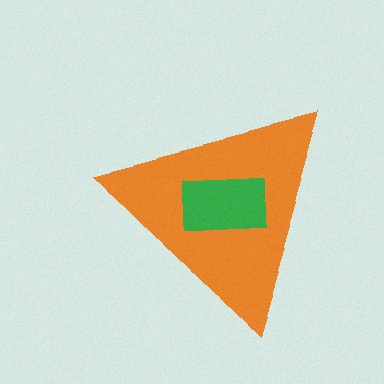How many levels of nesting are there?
2.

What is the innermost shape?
The green rectangle.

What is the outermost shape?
The orange triangle.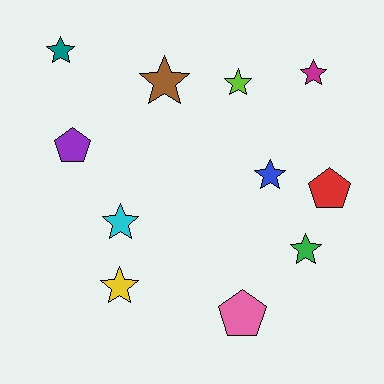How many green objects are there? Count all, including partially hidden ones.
There is 1 green object.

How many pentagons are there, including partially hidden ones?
There are 3 pentagons.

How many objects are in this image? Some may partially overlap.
There are 11 objects.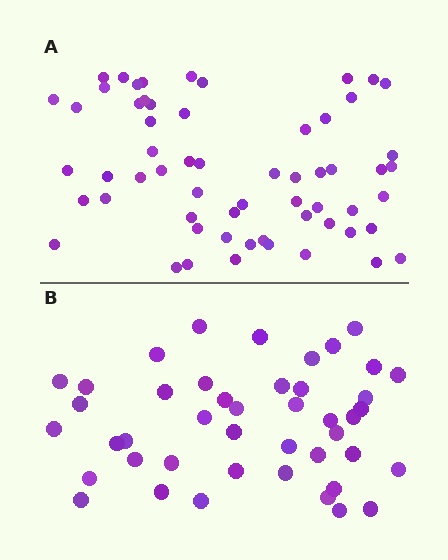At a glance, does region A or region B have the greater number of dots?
Region A (the top region) has more dots.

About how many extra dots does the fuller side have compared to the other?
Region A has approximately 15 more dots than region B.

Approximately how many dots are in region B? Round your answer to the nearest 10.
About 40 dots. (The exact count is 44, which rounds to 40.)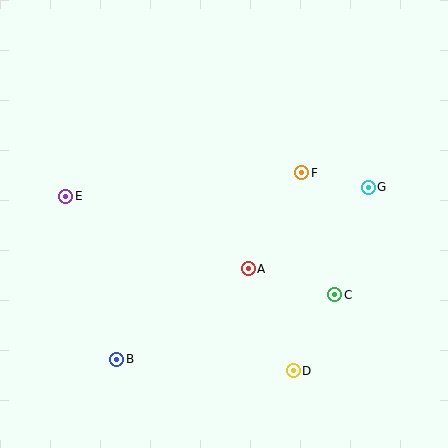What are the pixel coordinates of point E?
Point E is at (66, 196).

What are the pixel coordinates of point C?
Point C is at (335, 295).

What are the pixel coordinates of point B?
Point B is at (117, 359).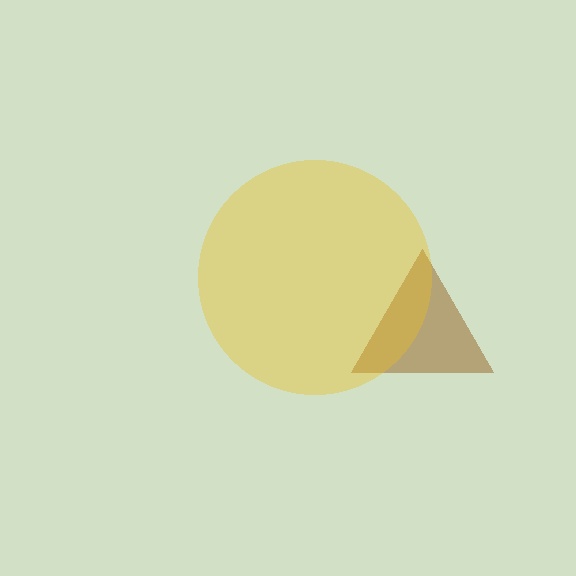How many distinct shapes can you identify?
There are 2 distinct shapes: a brown triangle, a yellow circle.